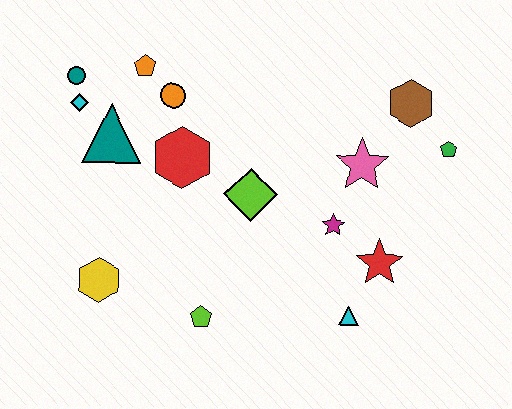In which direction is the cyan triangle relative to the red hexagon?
The cyan triangle is to the right of the red hexagon.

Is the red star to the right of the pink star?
Yes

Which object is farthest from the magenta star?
The teal circle is farthest from the magenta star.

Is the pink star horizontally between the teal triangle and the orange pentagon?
No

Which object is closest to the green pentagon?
The brown hexagon is closest to the green pentagon.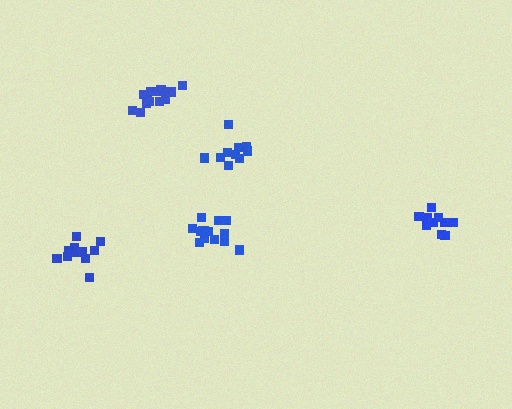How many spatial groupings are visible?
There are 5 spatial groupings.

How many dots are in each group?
Group 1: 11 dots, Group 2: 14 dots, Group 3: 10 dots, Group 4: 14 dots, Group 5: 11 dots (60 total).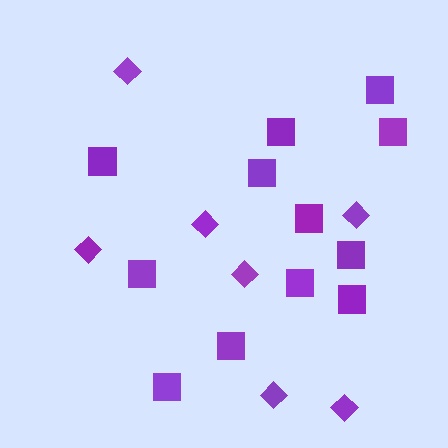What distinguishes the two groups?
There are 2 groups: one group of squares (12) and one group of diamonds (7).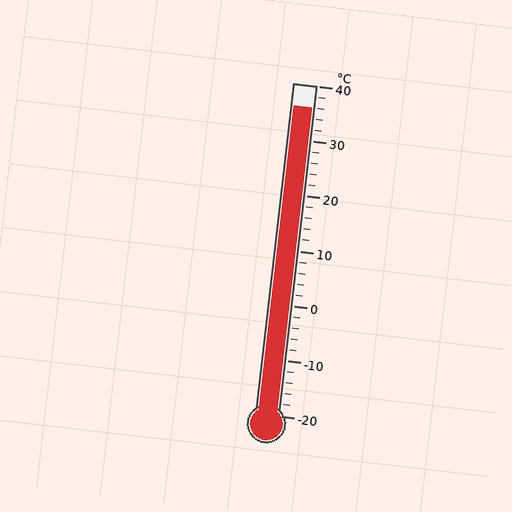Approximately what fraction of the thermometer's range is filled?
The thermometer is filled to approximately 95% of its range.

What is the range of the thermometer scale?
The thermometer scale ranges from -20°C to 40°C.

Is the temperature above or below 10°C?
The temperature is above 10°C.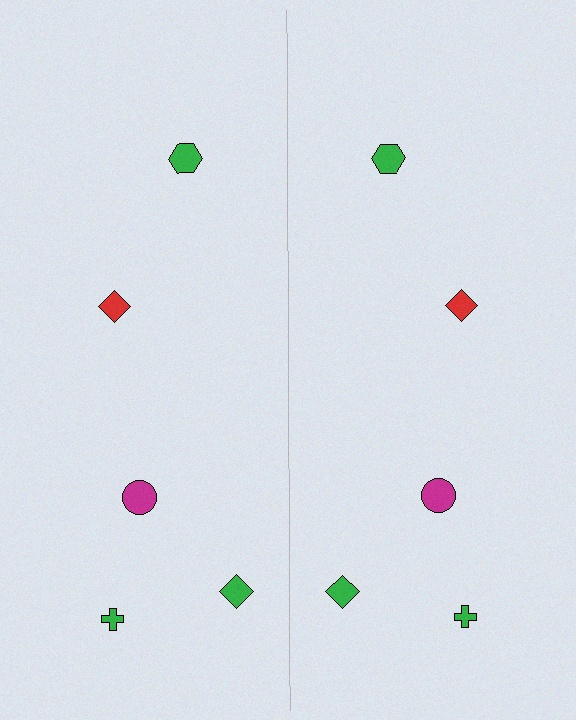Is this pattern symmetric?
Yes, this pattern has bilateral (reflection) symmetry.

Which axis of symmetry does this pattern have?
The pattern has a vertical axis of symmetry running through the center of the image.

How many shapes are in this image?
There are 10 shapes in this image.